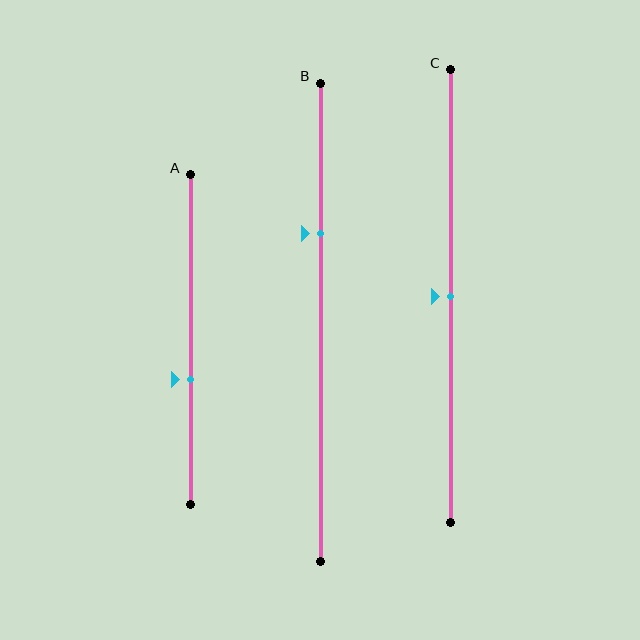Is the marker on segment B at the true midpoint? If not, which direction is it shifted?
No, the marker on segment B is shifted upward by about 18% of the segment length.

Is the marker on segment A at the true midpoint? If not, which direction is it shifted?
No, the marker on segment A is shifted downward by about 12% of the segment length.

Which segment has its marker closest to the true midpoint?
Segment C has its marker closest to the true midpoint.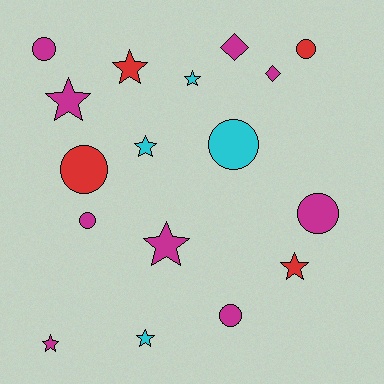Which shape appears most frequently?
Star, with 8 objects.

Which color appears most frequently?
Magenta, with 9 objects.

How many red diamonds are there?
There are no red diamonds.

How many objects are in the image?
There are 17 objects.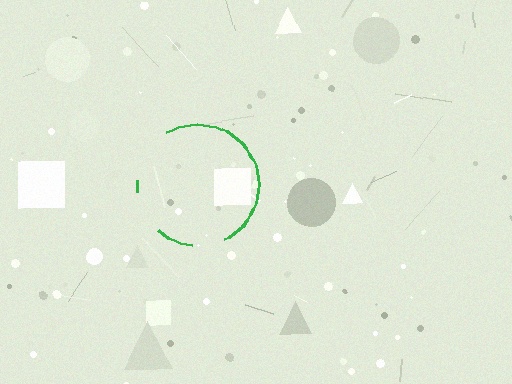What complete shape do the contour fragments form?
The contour fragments form a circle.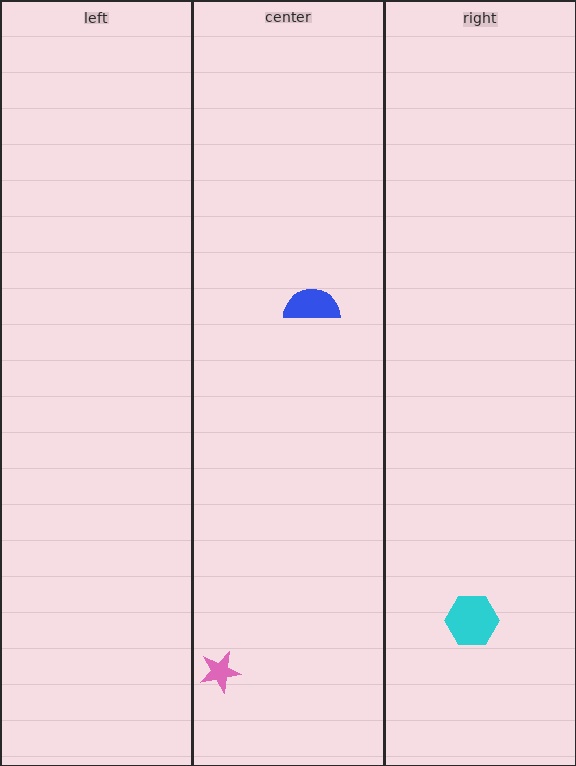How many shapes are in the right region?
1.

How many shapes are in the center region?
2.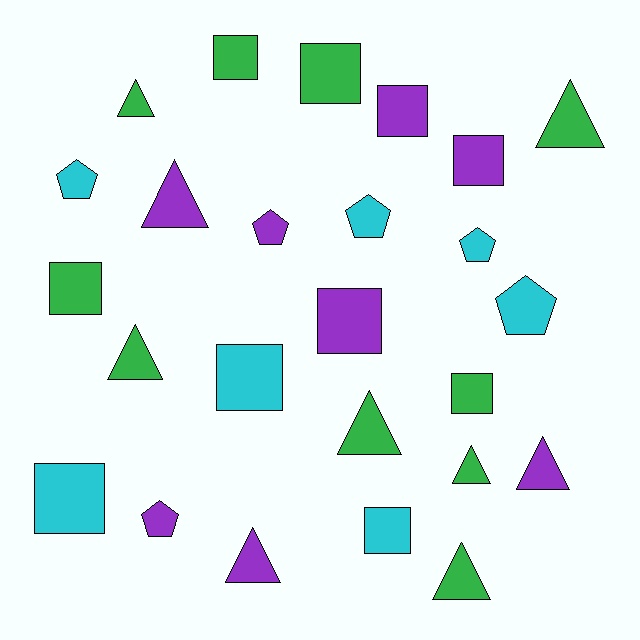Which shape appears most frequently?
Square, with 10 objects.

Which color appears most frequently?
Green, with 10 objects.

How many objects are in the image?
There are 25 objects.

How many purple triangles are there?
There are 3 purple triangles.